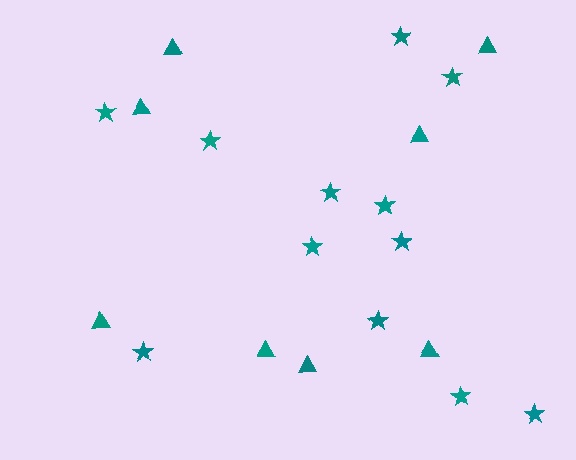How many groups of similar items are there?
There are 2 groups: one group of triangles (8) and one group of stars (12).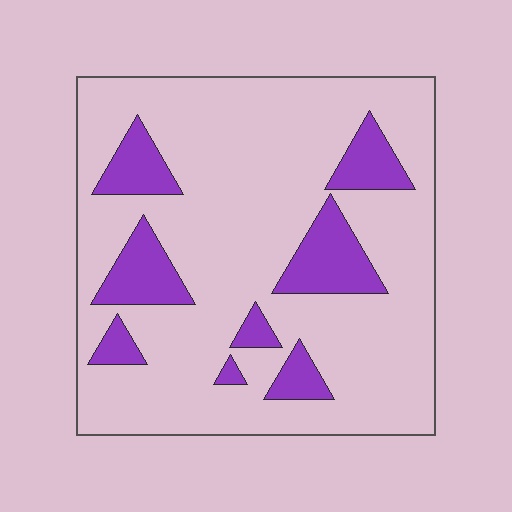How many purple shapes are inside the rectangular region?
8.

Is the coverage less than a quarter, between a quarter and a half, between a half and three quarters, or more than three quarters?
Less than a quarter.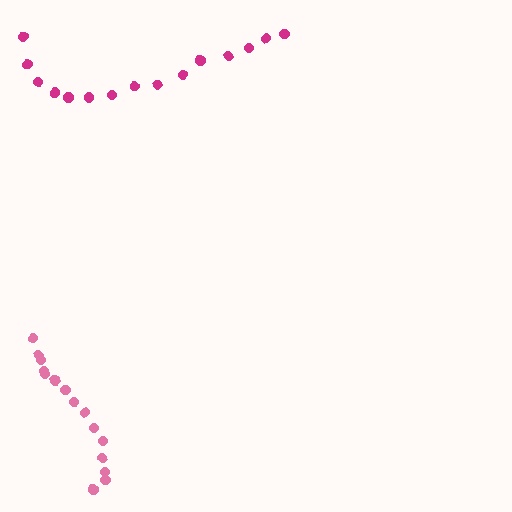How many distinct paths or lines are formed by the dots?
There are 2 distinct paths.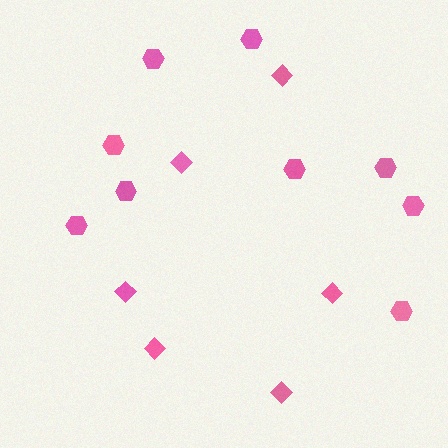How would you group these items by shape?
There are 2 groups: one group of hexagons (9) and one group of diamonds (6).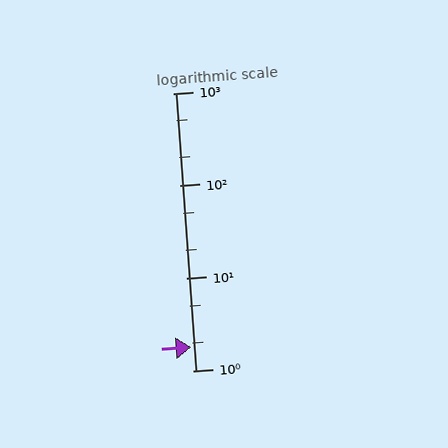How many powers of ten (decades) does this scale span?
The scale spans 3 decades, from 1 to 1000.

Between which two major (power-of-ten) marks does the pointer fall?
The pointer is between 1 and 10.